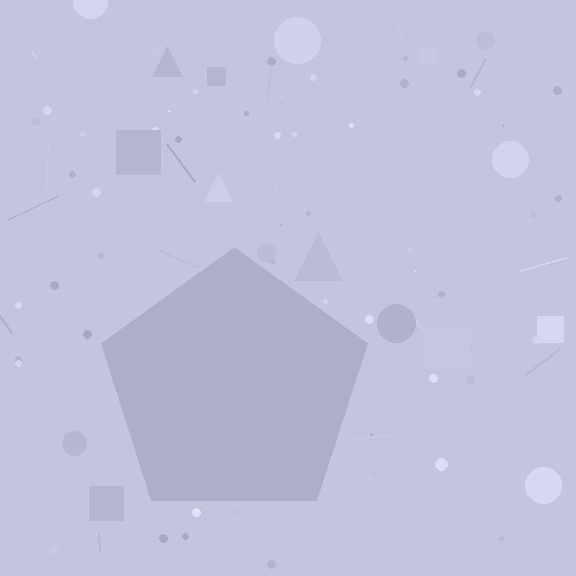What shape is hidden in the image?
A pentagon is hidden in the image.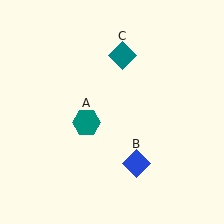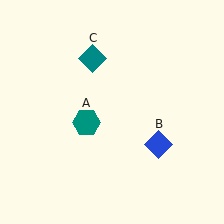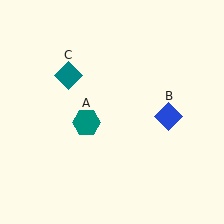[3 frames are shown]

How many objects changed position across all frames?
2 objects changed position: blue diamond (object B), teal diamond (object C).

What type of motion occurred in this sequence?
The blue diamond (object B), teal diamond (object C) rotated counterclockwise around the center of the scene.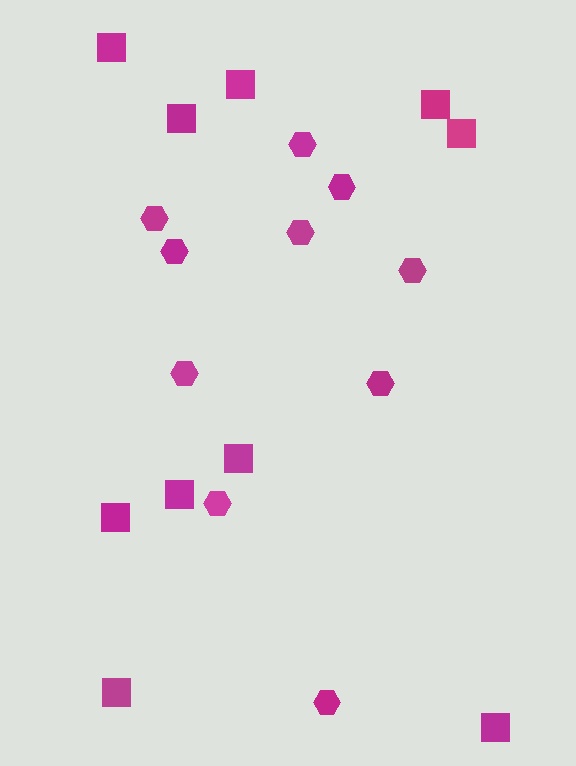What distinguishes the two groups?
There are 2 groups: one group of hexagons (10) and one group of squares (10).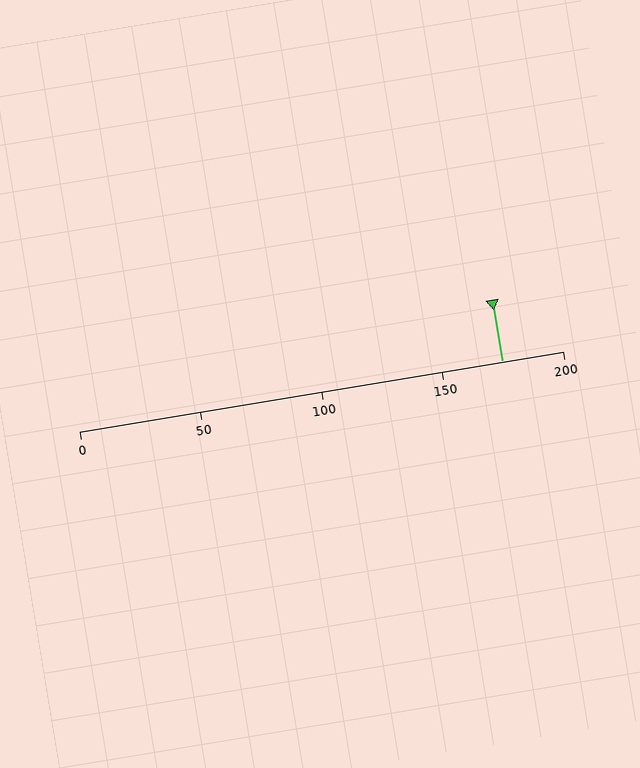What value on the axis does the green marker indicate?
The marker indicates approximately 175.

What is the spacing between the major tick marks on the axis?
The major ticks are spaced 50 apart.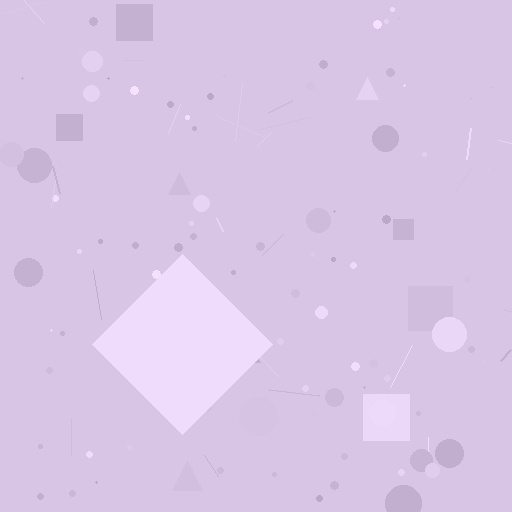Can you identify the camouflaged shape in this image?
The camouflaged shape is a diamond.